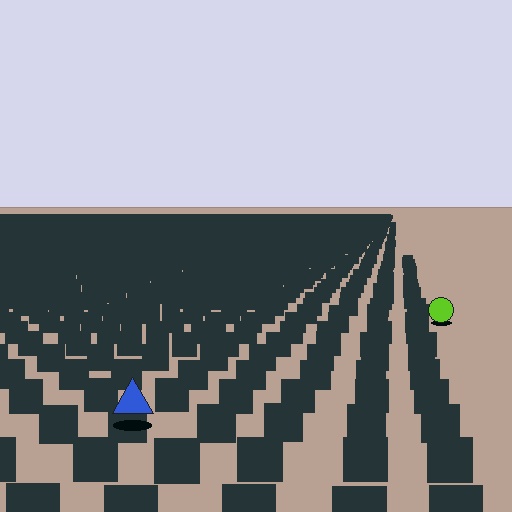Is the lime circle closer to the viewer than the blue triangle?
No. The blue triangle is closer — you can tell from the texture gradient: the ground texture is coarser near it.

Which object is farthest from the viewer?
The lime circle is farthest from the viewer. It appears smaller and the ground texture around it is denser.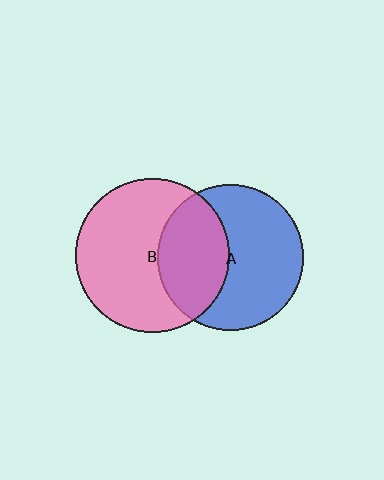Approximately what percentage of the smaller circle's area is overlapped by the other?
Approximately 40%.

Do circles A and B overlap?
Yes.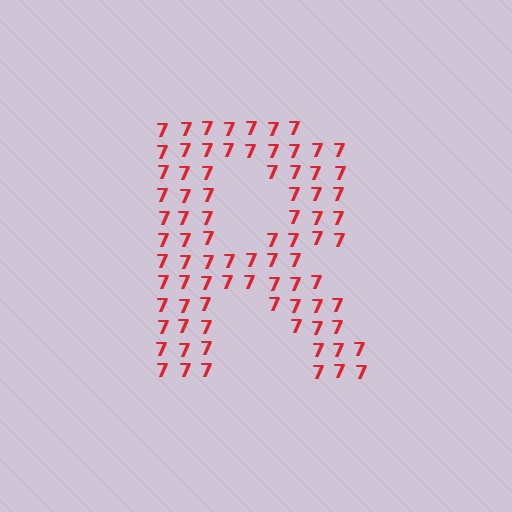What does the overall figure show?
The overall figure shows the letter R.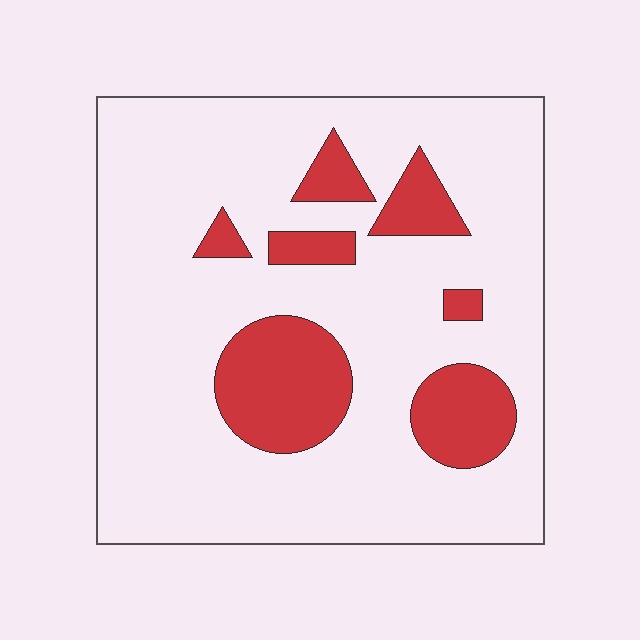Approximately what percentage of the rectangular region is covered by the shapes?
Approximately 20%.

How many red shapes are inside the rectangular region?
7.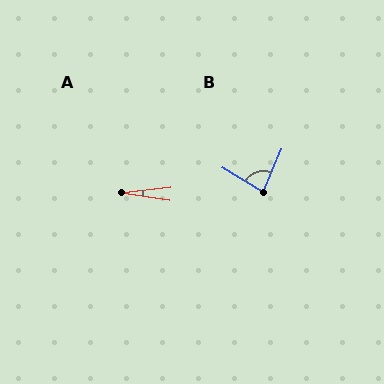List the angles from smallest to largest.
A (15°), B (82°).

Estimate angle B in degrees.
Approximately 82 degrees.